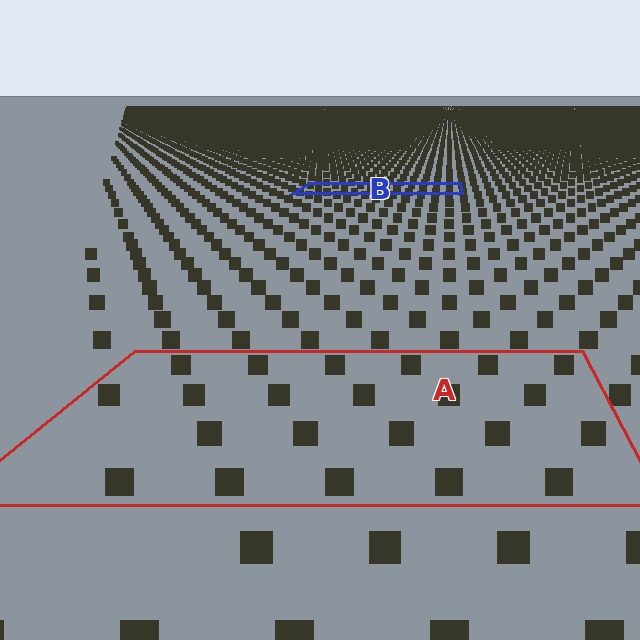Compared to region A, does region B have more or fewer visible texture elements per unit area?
Region B has more texture elements per unit area — they are packed more densely because it is farther away.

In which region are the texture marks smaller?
The texture marks are smaller in region B, because it is farther away.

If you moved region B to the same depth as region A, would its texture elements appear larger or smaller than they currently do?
They would appear larger. At a closer depth, the same texture elements are projected at a bigger on-screen size.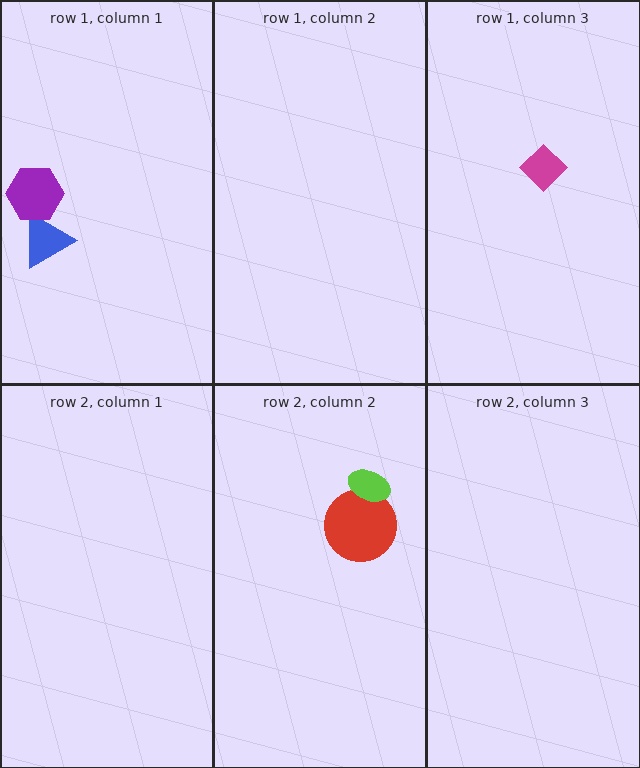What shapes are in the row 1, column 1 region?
The blue triangle, the purple hexagon.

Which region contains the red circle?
The row 2, column 2 region.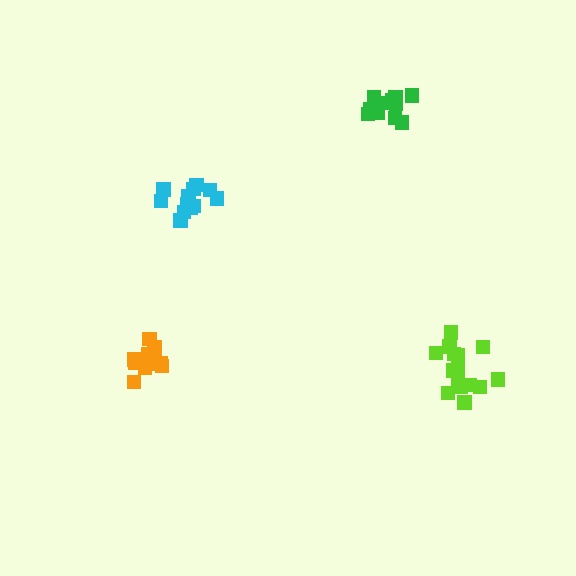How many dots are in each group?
Group 1: 12 dots, Group 2: 12 dots, Group 3: 16 dots, Group 4: 13 dots (53 total).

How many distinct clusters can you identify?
There are 4 distinct clusters.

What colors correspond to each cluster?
The clusters are colored: orange, green, lime, cyan.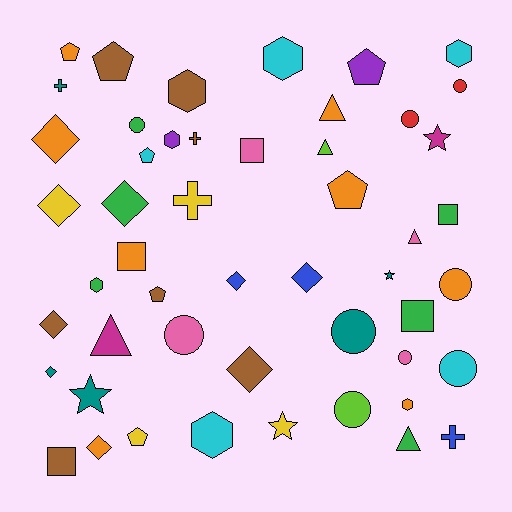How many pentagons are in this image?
There are 7 pentagons.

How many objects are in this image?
There are 50 objects.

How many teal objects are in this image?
There are 5 teal objects.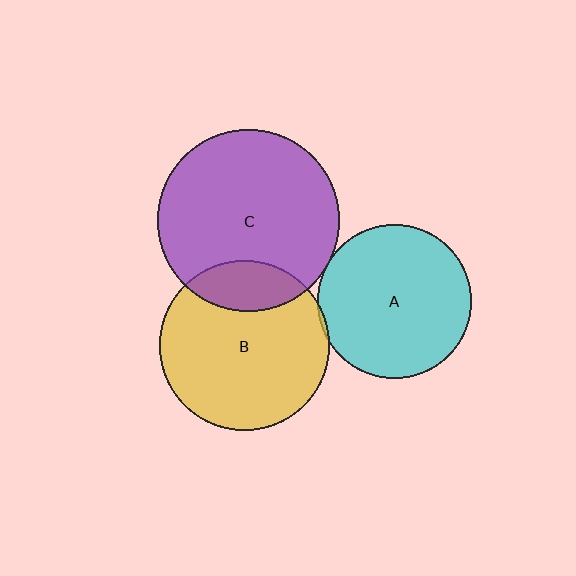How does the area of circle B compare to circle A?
Approximately 1.2 times.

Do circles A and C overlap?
Yes.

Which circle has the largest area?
Circle C (purple).